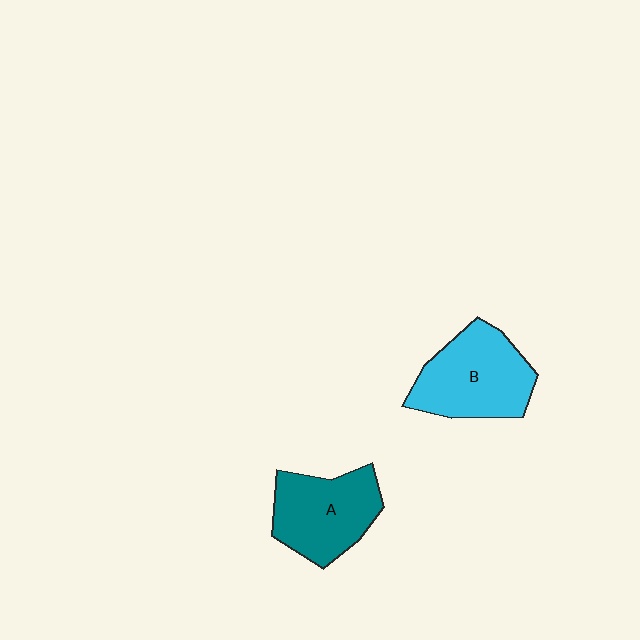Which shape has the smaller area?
Shape A (teal).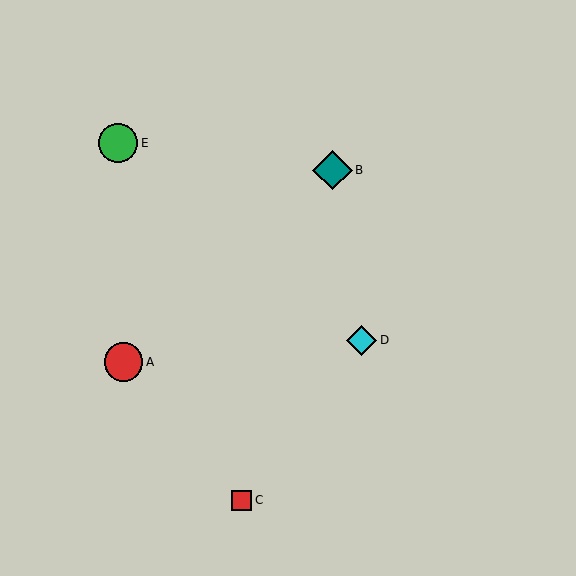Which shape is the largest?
The teal diamond (labeled B) is the largest.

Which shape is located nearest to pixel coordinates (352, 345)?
The cyan diamond (labeled D) at (361, 340) is nearest to that location.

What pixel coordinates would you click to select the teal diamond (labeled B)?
Click at (332, 170) to select the teal diamond B.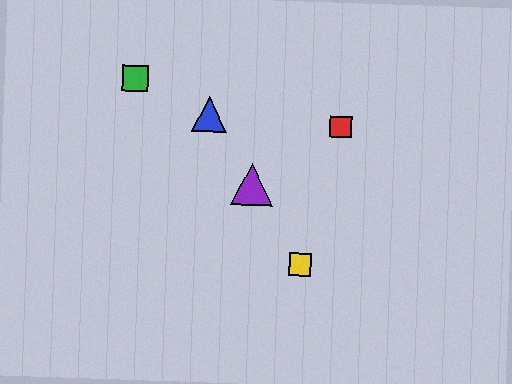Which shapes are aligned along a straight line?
The blue triangle, the yellow square, the purple triangle are aligned along a straight line.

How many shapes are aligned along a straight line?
3 shapes (the blue triangle, the yellow square, the purple triangle) are aligned along a straight line.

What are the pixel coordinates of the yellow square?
The yellow square is at (300, 264).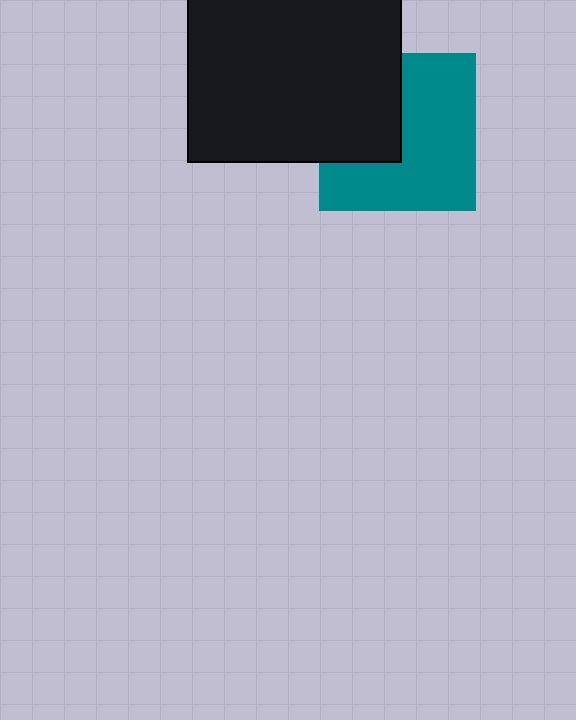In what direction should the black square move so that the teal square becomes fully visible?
The black square should move left. That is the shortest direction to clear the overlap and leave the teal square fully visible.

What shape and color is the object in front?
The object in front is a black square.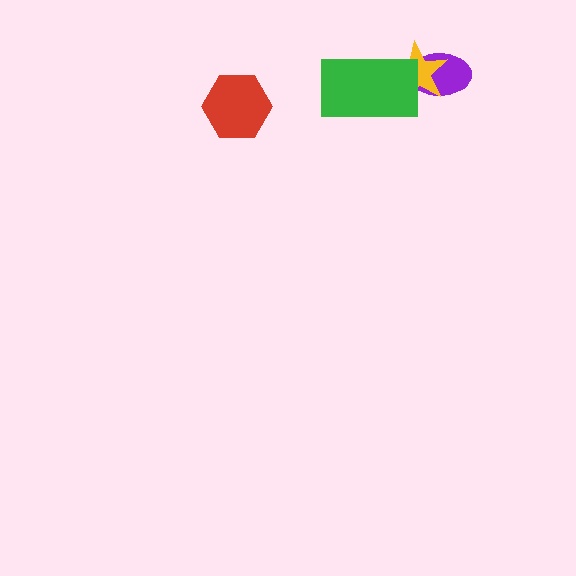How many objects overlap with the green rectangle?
2 objects overlap with the green rectangle.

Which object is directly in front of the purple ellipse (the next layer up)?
The yellow star is directly in front of the purple ellipse.